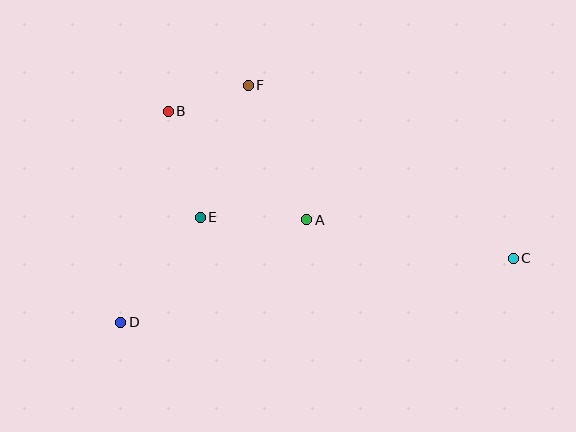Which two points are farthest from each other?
Points C and D are farthest from each other.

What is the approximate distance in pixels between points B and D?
The distance between B and D is approximately 216 pixels.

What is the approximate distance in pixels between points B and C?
The distance between B and C is approximately 374 pixels.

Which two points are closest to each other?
Points B and F are closest to each other.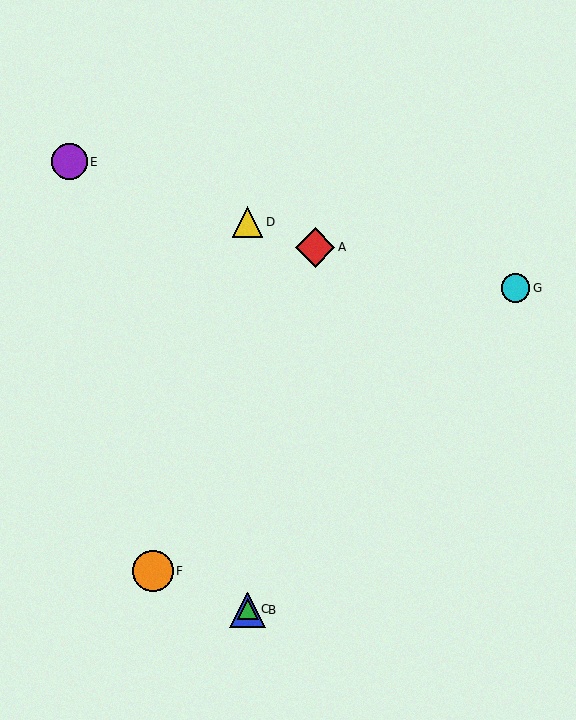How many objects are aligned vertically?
3 objects (B, C, D) are aligned vertically.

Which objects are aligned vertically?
Objects B, C, D are aligned vertically.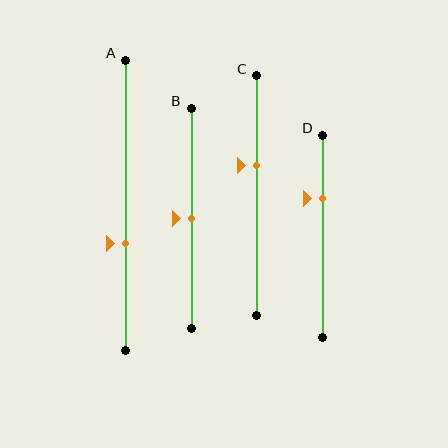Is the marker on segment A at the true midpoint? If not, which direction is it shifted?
No, the marker on segment A is shifted downward by about 13% of the segment length.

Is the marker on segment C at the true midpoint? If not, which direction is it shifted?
No, the marker on segment C is shifted upward by about 12% of the segment length.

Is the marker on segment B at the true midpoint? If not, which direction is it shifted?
Yes, the marker on segment B is at the true midpoint.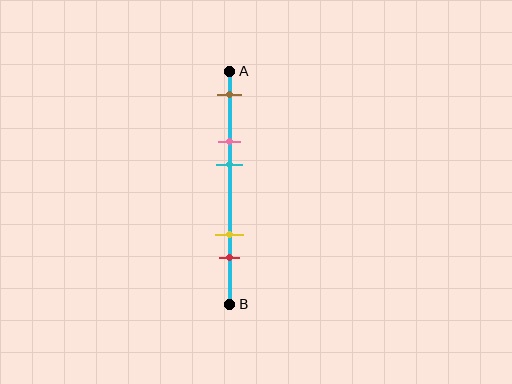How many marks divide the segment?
There are 5 marks dividing the segment.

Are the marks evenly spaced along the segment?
No, the marks are not evenly spaced.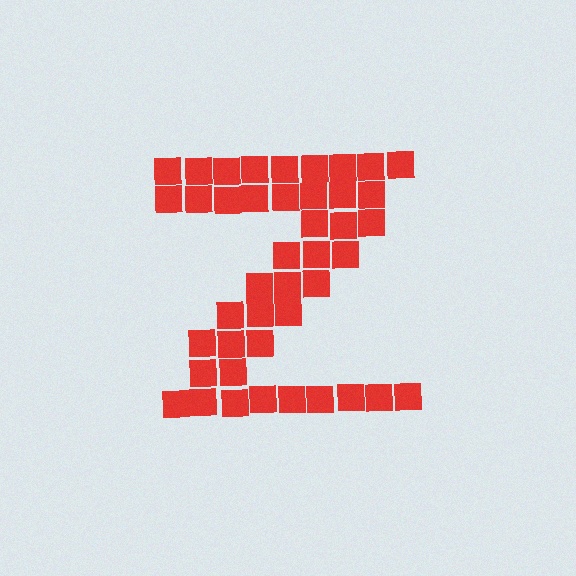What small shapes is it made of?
It is made of small squares.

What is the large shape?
The large shape is the letter Z.